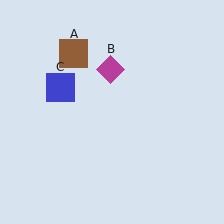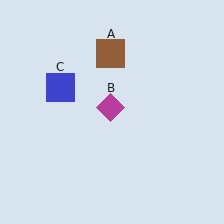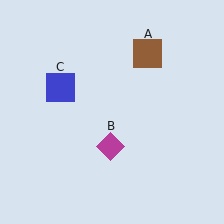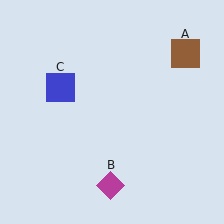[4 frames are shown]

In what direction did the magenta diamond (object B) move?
The magenta diamond (object B) moved down.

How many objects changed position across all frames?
2 objects changed position: brown square (object A), magenta diamond (object B).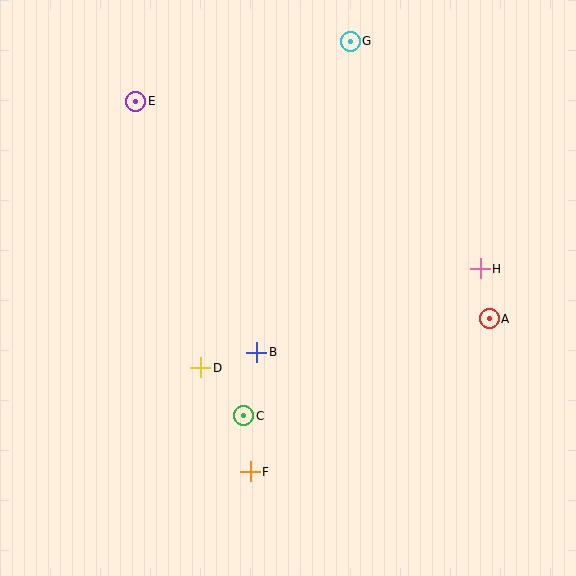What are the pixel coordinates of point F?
Point F is at (250, 472).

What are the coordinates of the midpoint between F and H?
The midpoint between F and H is at (365, 370).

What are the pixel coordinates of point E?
Point E is at (136, 101).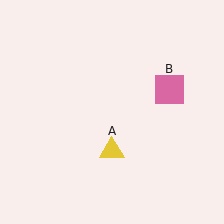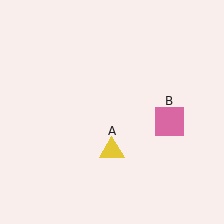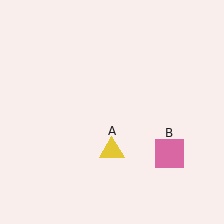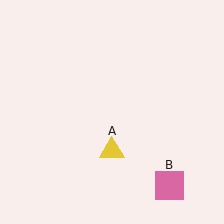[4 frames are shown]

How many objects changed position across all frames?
1 object changed position: pink square (object B).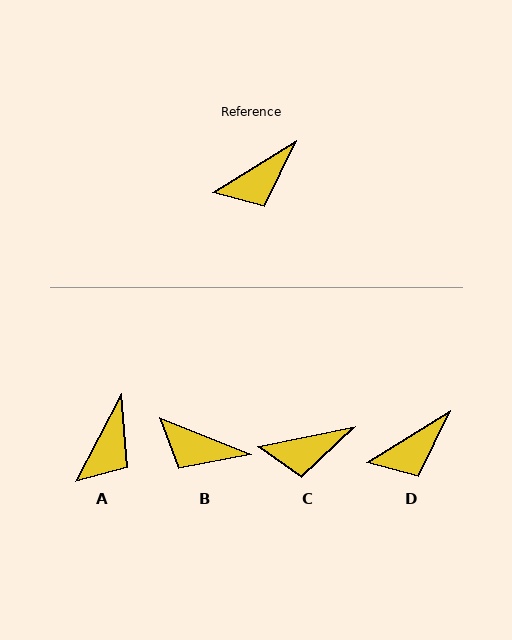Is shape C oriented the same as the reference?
No, it is off by about 21 degrees.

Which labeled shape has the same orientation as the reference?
D.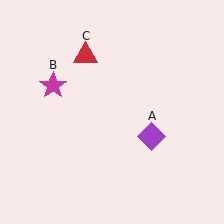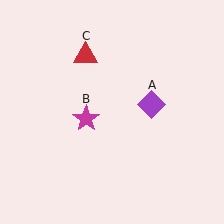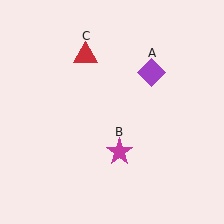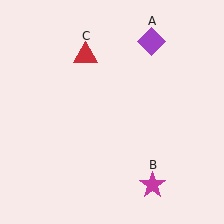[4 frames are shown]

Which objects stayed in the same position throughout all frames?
Red triangle (object C) remained stationary.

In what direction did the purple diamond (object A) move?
The purple diamond (object A) moved up.